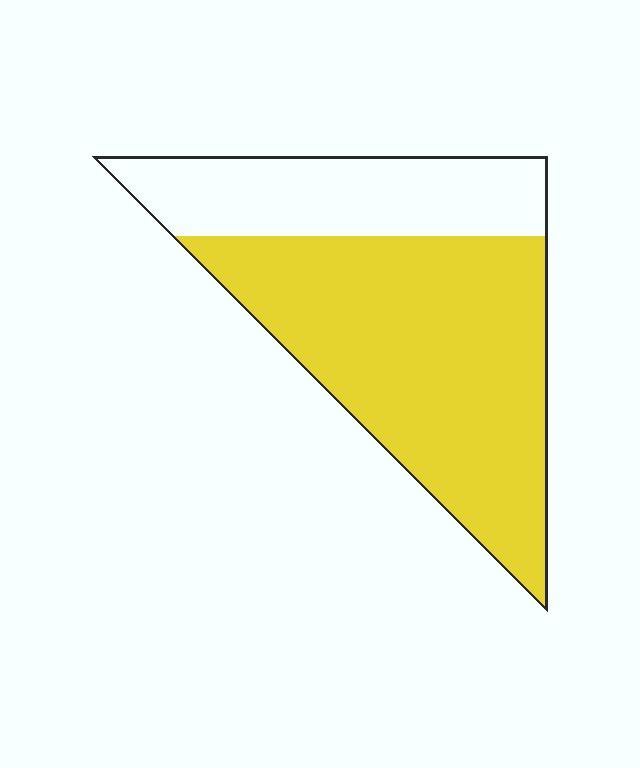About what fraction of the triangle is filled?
About two thirds (2/3).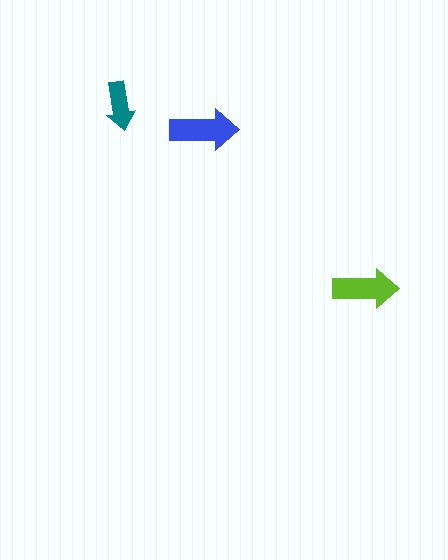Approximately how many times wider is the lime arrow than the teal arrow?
About 1.5 times wider.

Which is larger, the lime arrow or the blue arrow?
The blue one.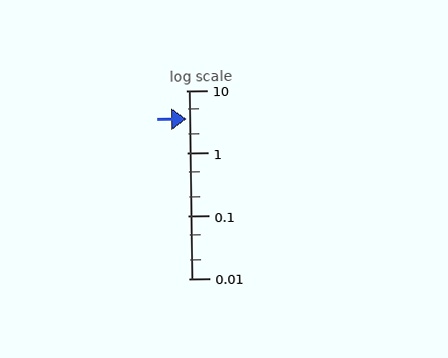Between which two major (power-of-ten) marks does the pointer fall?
The pointer is between 1 and 10.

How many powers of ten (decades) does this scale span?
The scale spans 3 decades, from 0.01 to 10.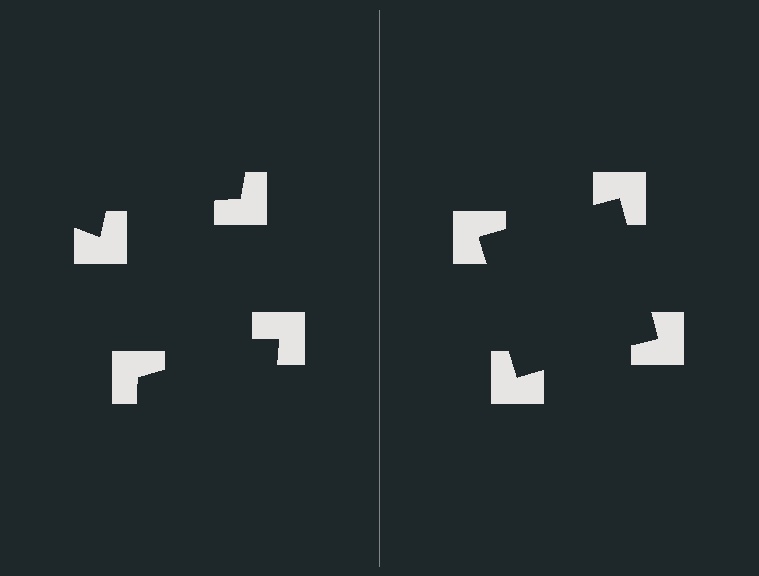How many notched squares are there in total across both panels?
8 — 4 on each side.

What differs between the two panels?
The notched squares are positioned identically on both sides; only the wedge orientations differ. On the right they align to a square; on the left they are misaligned.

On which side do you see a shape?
An illusory square appears on the right side. On the left side the wedge cuts are rotated, so no coherent shape forms.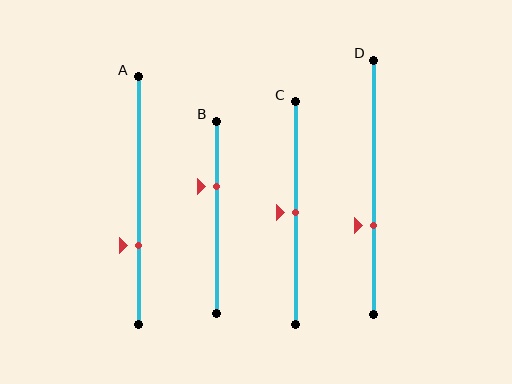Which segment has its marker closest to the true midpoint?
Segment C has its marker closest to the true midpoint.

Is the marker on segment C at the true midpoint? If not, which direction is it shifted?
Yes, the marker on segment C is at the true midpoint.